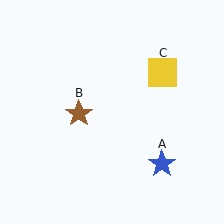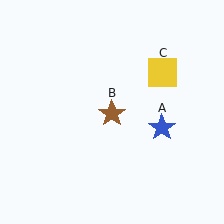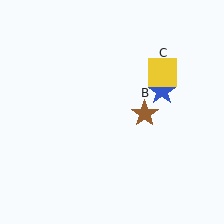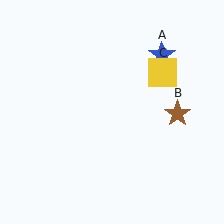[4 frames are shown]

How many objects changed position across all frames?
2 objects changed position: blue star (object A), brown star (object B).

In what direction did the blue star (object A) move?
The blue star (object A) moved up.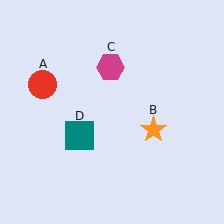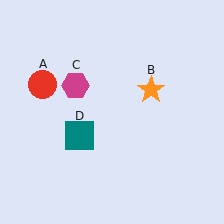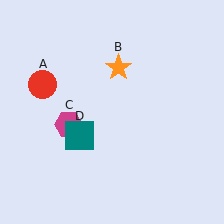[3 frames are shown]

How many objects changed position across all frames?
2 objects changed position: orange star (object B), magenta hexagon (object C).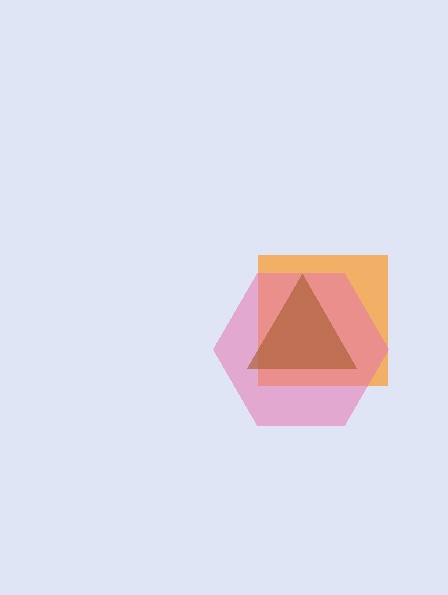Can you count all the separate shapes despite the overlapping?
Yes, there are 3 separate shapes.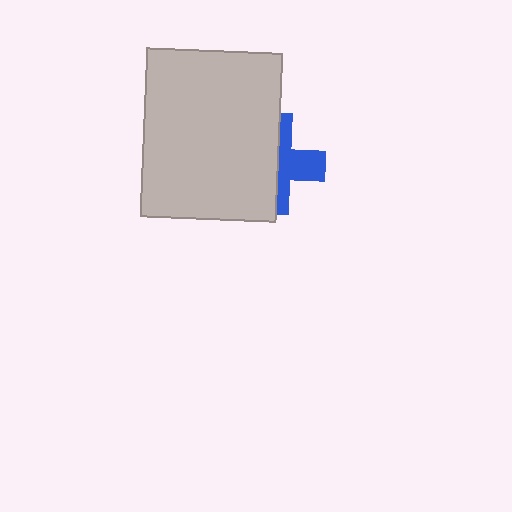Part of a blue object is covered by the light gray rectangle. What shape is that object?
It is a cross.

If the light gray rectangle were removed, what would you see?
You would see the complete blue cross.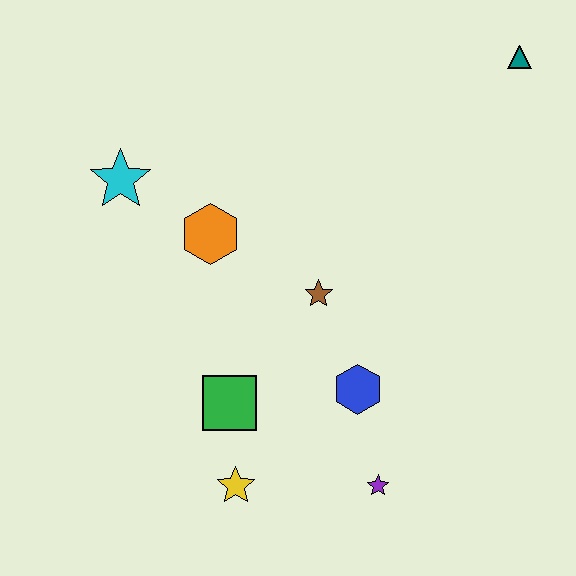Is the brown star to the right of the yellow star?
Yes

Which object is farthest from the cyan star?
The teal triangle is farthest from the cyan star.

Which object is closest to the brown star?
The blue hexagon is closest to the brown star.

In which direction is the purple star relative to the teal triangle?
The purple star is below the teal triangle.